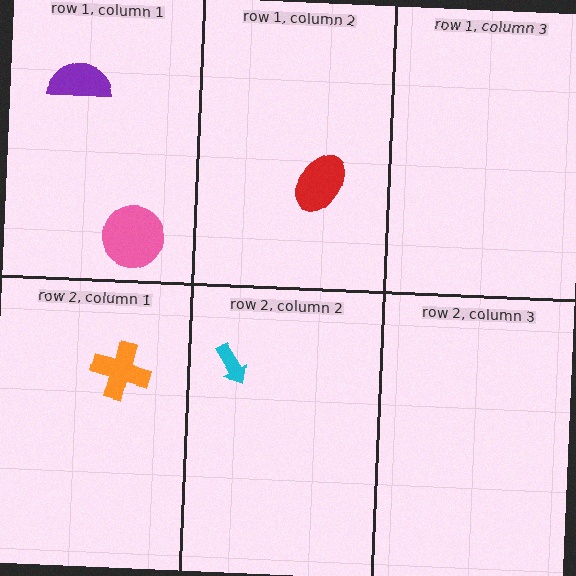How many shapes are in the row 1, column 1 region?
2.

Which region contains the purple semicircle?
The row 1, column 1 region.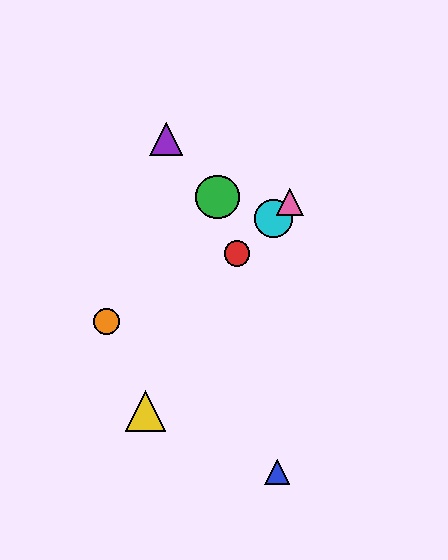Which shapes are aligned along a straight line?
The red circle, the cyan circle, the pink triangle are aligned along a straight line.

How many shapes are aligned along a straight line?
3 shapes (the red circle, the cyan circle, the pink triangle) are aligned along a straight line.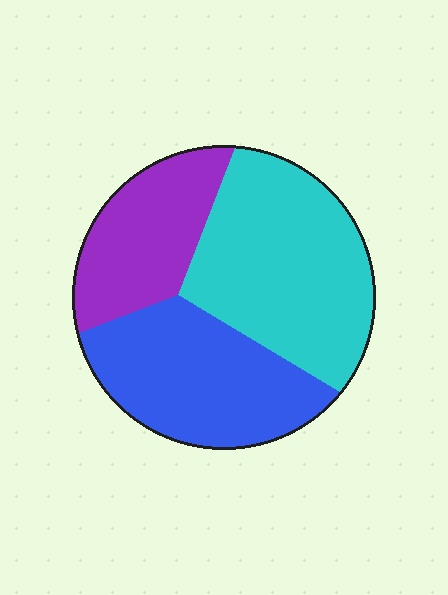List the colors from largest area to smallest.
From largest to smallest: cyan, blue, purple.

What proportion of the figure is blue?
Blue takes up between a quarter and a half of the figure.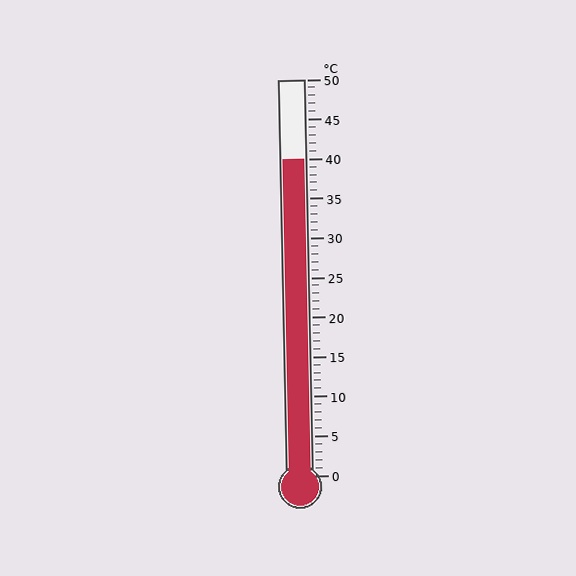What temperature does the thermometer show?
The thermometer shows approximately 40°C.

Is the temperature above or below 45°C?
The temperature is below 45°C.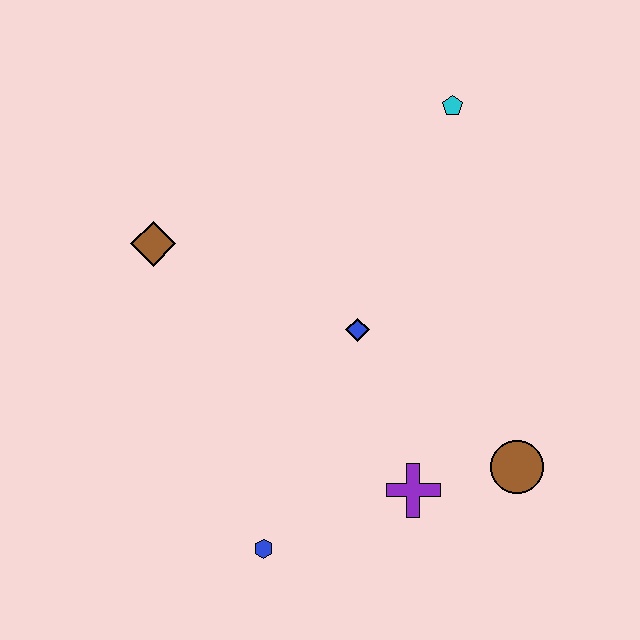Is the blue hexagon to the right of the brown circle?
No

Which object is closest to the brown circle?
The purple cross is closest to the brown circle.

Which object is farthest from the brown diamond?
The brown circle is farthest from the brown diamond.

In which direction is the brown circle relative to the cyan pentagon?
The brown circle is below the cyan pentagon.